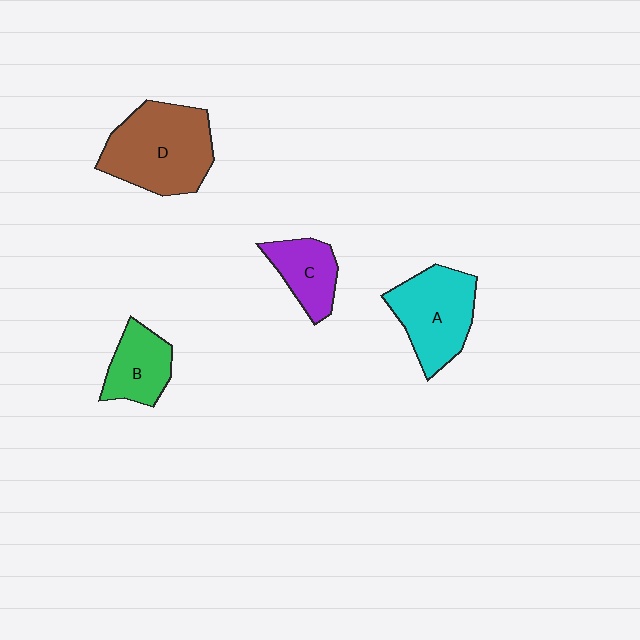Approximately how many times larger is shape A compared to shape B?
Approximately 1.6 times.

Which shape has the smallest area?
Shape C (purple).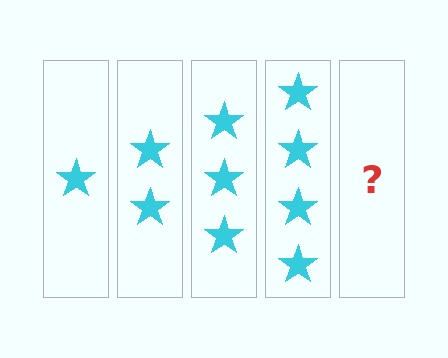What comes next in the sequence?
The next element should be 5 stars.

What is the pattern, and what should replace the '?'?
The pattern is that each step adds one more star. The '?' should be 5 stars.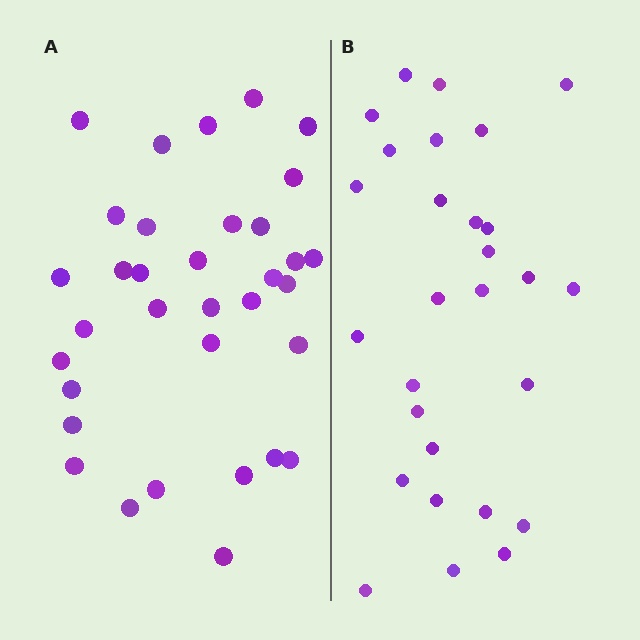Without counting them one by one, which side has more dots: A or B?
Region A (the left region) has more dots.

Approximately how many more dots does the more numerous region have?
Region A has about 6 more dots than region B.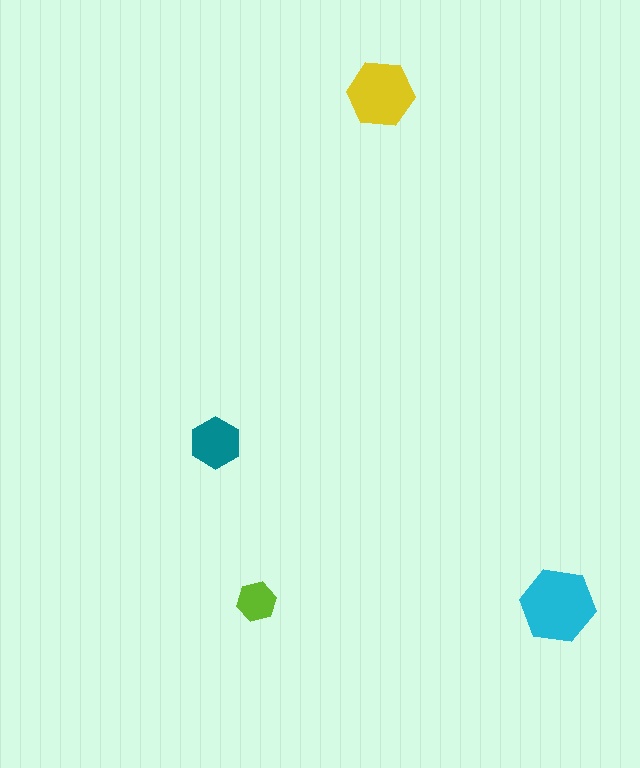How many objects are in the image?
There are 4 objects in the image.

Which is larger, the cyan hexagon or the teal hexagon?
The cyan one.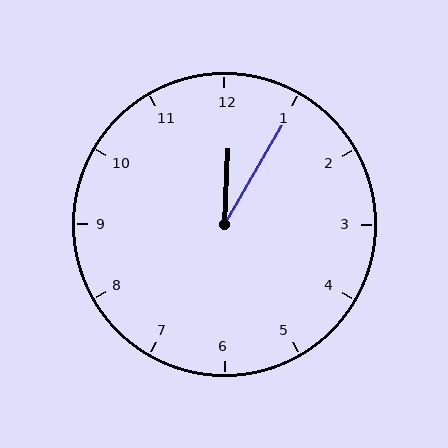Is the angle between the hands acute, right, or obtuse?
It is acute.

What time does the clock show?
12:05.